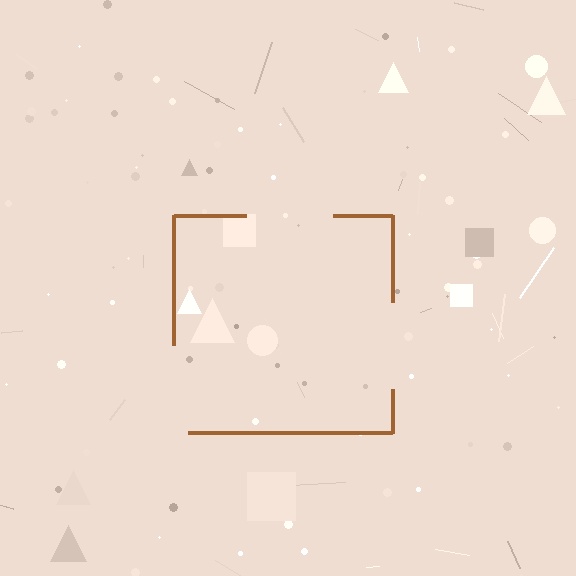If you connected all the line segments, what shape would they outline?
They would outline a square.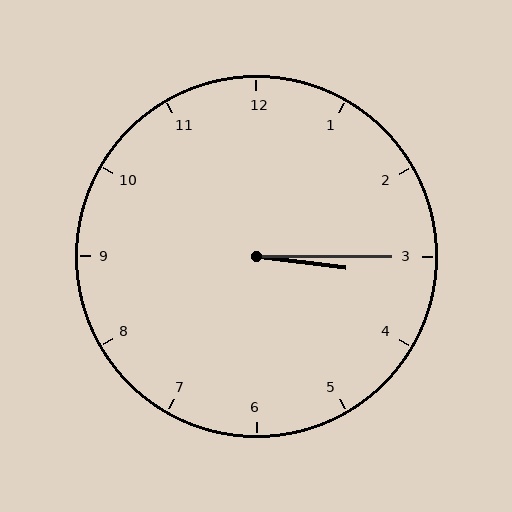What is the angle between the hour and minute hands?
Approximately 8 degrees.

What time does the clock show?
3:15.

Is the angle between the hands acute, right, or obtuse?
It is acute.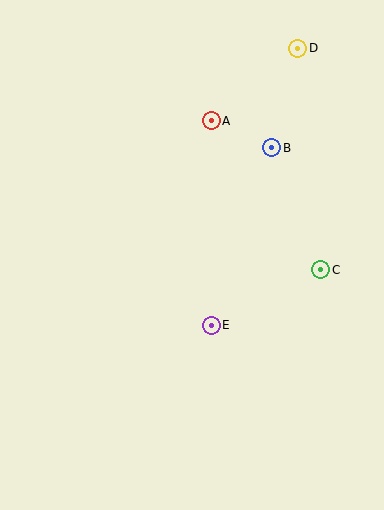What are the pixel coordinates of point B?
Point B is at (272, 148).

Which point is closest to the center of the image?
Point E at (211, 325) is closest to the center.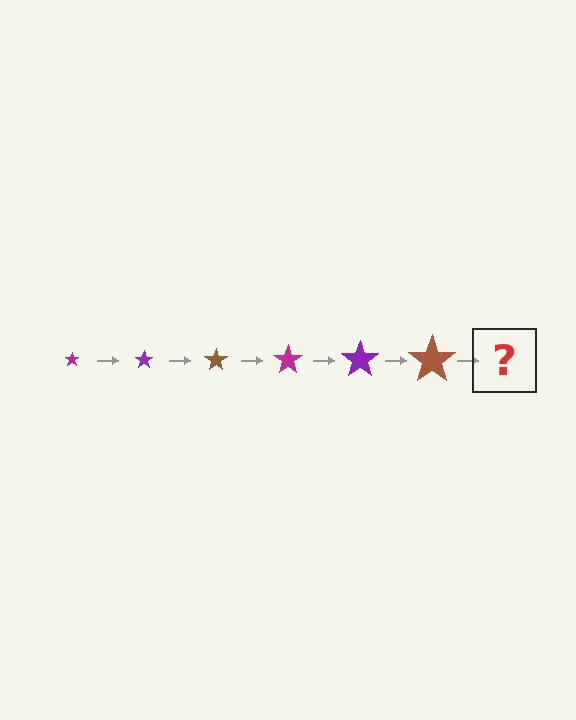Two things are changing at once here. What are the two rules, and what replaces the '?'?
The two rules are that the star grows larger each step and the color cycles through magenta, purple, and brown. The '?' should be a magenta star, larger than the previous one.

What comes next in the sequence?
The next element should be a magenta star, larger than the previous one.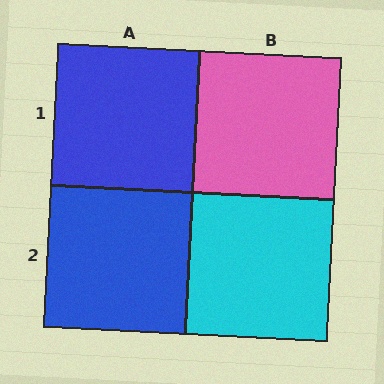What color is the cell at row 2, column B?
Cyan.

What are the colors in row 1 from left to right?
Blue, pink.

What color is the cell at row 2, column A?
Blue.